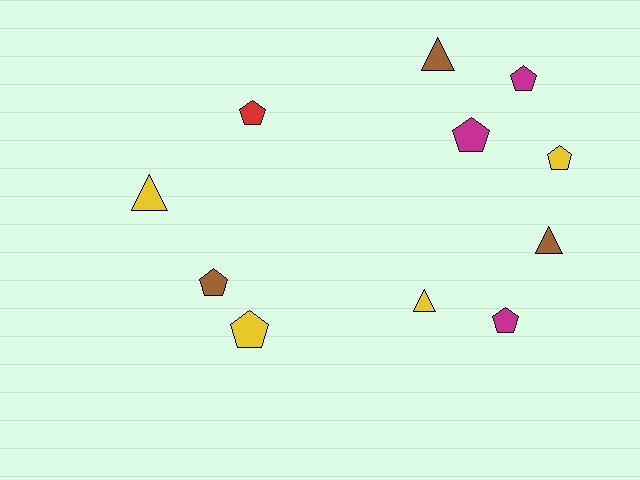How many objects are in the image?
There are 11 objects.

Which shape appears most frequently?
Pentagon, with 7 objects.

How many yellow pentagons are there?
There are 2 yellow pentagons.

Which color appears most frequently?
Yellow, with 4 objects.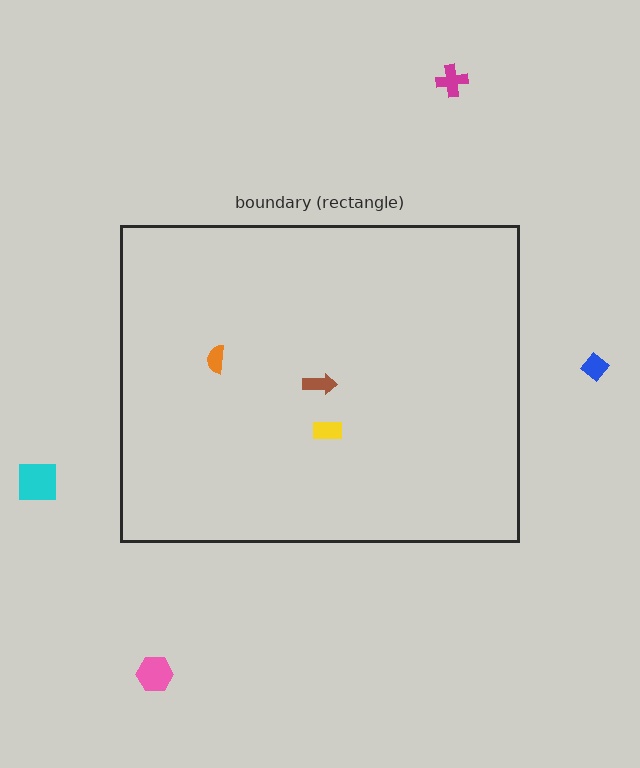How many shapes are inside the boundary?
3 inside, 4 outside.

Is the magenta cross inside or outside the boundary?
Outside.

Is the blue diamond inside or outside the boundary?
Outside.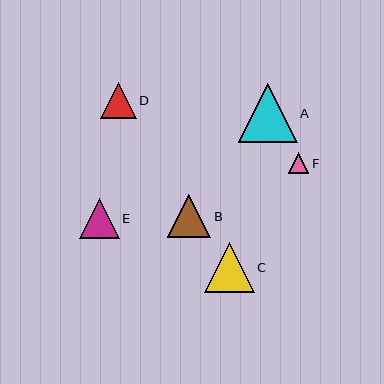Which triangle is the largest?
Triangle A is the largest with a size of approximately 59 pixels.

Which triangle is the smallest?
Triangle F is the smallest with a size of approximately 20 pixels.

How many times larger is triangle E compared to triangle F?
Triangle E is approximately 2.0 times the size of triangle F.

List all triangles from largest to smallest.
From largest to smallest: A, C, B, E, D, F.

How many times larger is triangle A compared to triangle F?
Triangle A is approximately 2.9 times the size of triangle F.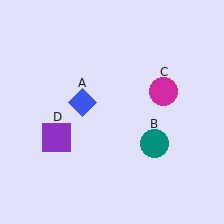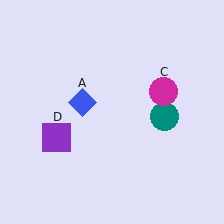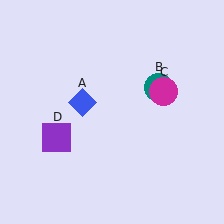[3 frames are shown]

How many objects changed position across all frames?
1 object changed position: teal circle (object B).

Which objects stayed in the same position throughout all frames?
Blue diamond (object A) and magenta circle (object C) and purple square (object D) remained stationary.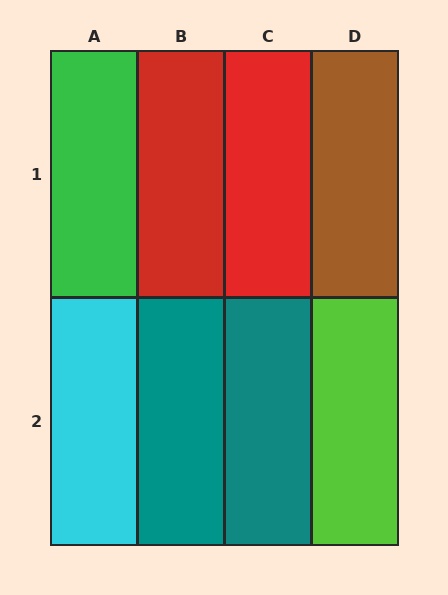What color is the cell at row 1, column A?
Green.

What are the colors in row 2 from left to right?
Cyan, teal, teal, lime.